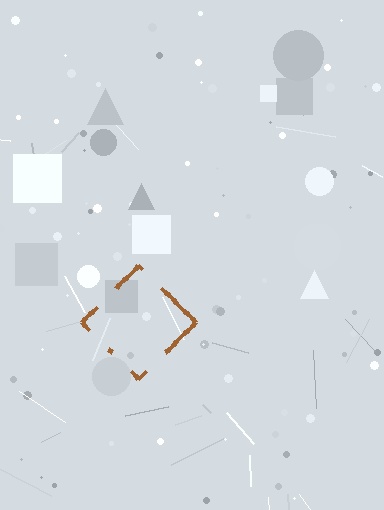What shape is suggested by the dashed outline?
The dashed outline suggests a diamond.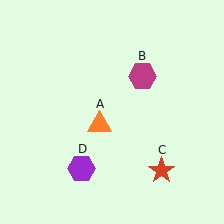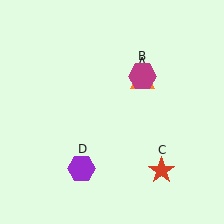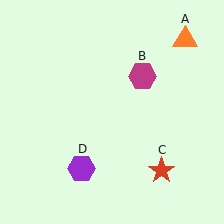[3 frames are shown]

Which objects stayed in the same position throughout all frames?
Magenta hexagon (object B) and red star (object C) and purple hexagon (object D) remained stationary.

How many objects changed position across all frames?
1 object changed position: orange triangle (object A).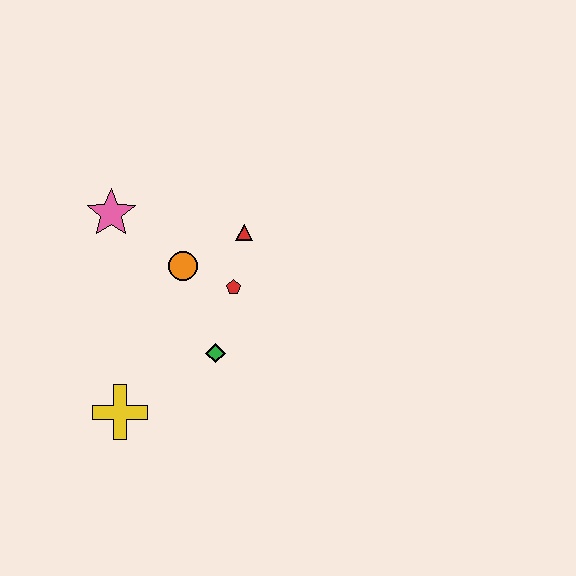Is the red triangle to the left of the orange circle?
No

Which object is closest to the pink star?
The orange circle is closest to the pink star.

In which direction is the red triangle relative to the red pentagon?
The red triangle is above the red pentagon.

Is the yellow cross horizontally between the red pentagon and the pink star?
Yes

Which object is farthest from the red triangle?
The yellow cross is farthest from the red triangle.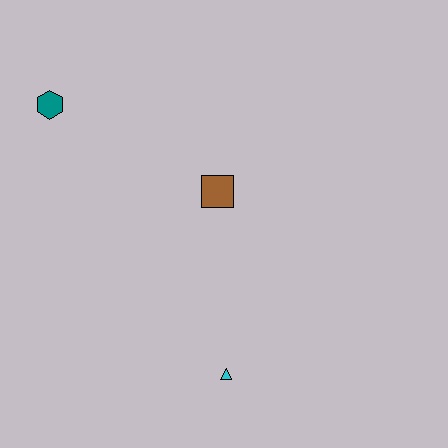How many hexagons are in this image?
There is 1 hexagon.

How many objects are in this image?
There are 3 objects.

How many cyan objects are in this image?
There is 1 cyan object.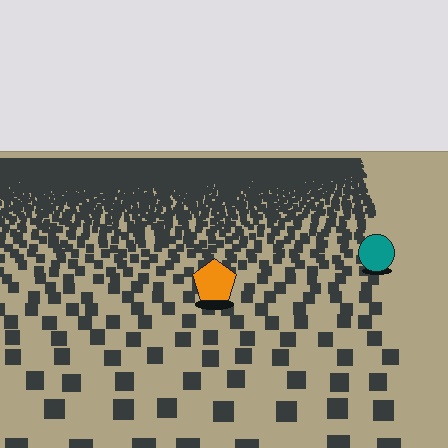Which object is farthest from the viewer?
The teal circle is farthest from the viewer. It appears smaller and the ground texture around it is denser.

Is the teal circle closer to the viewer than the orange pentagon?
No. The orange pentagon is closer — you can tell from the texture gradient: the ground texture is coarser near it.